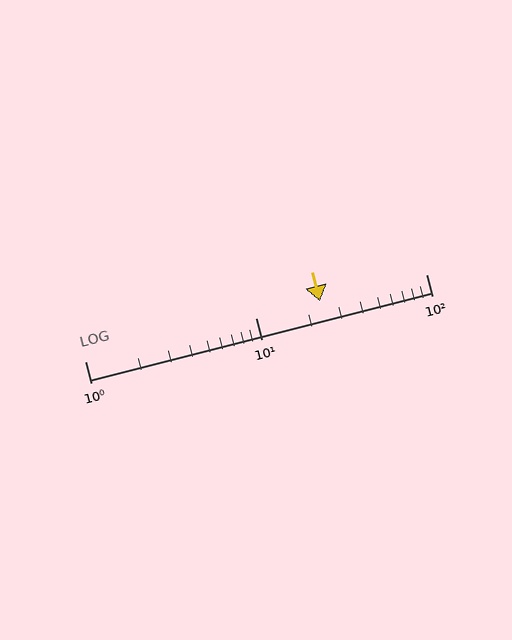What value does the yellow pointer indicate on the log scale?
The pointer indicates approximately 24.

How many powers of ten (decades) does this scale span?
The scale spans 2 decades, from 1 to 100.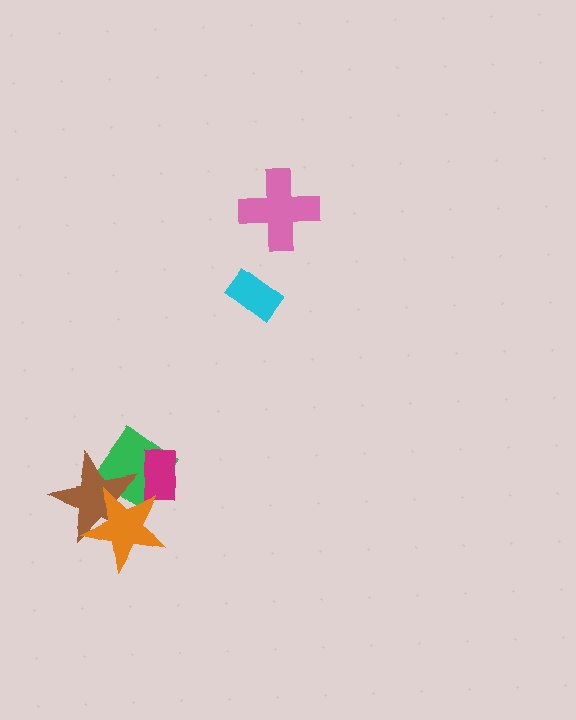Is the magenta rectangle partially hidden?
No, no other shape covers it.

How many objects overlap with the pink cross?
0 objects overlap with the pink cross.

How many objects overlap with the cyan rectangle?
0 objects overlap with the cyan rectangle.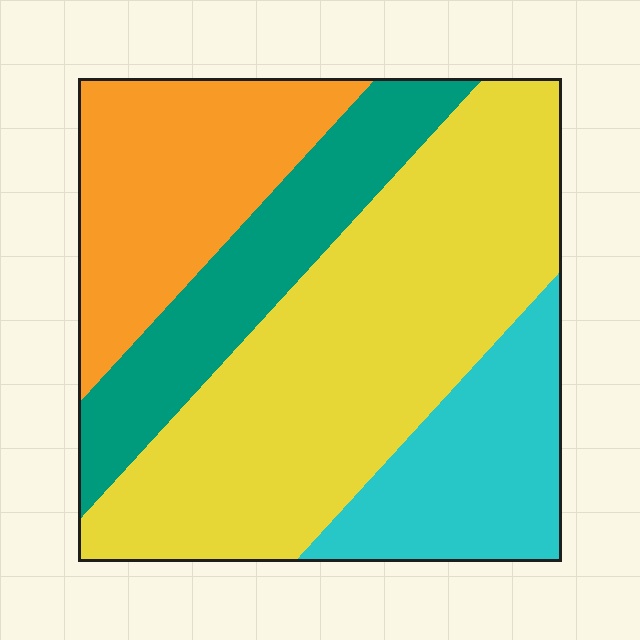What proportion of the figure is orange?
Orange covers roughly 20% of the figure.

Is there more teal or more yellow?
Yellow.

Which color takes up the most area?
Yellow, at roughly 45%.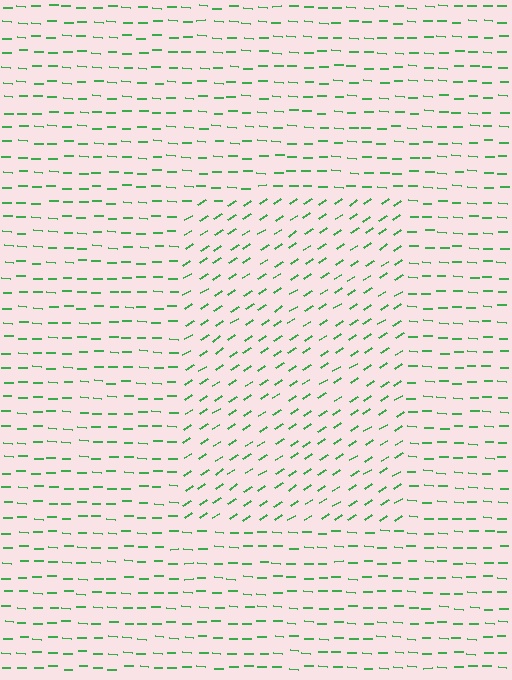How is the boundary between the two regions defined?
The boundary is defined purely by a change in line orientation (approximately 35 degrees difference). All lines are the same color and thickness.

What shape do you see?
I see a rectangle.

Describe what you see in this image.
The image is filled with small green line segments. A rectangle region in the image has lines oriented differently from the surrounding lines, creating a visible texture boundary.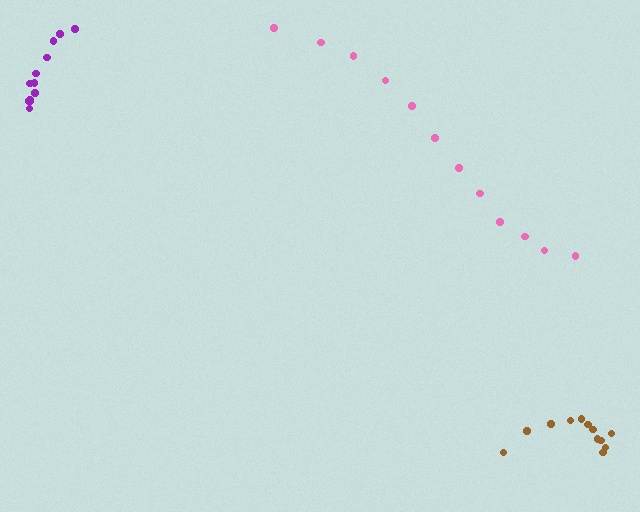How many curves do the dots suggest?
There are 3 distinct paths.